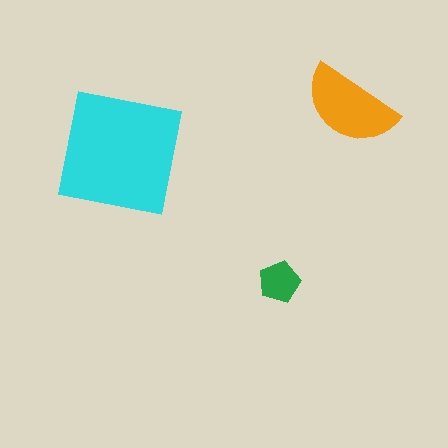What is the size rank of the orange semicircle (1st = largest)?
2nd.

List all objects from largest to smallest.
The cyan square, the orange semicircle, the green pentagon.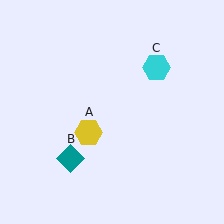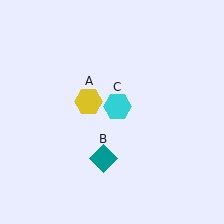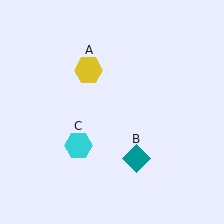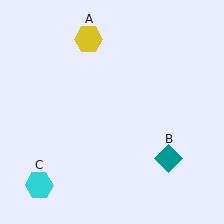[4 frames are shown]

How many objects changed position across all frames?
3 objects changed position: yellow hexagon (object A), teal diamond (object B), cyan hexagon (object C).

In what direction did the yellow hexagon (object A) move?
The yellow hexagon (object A) moved up.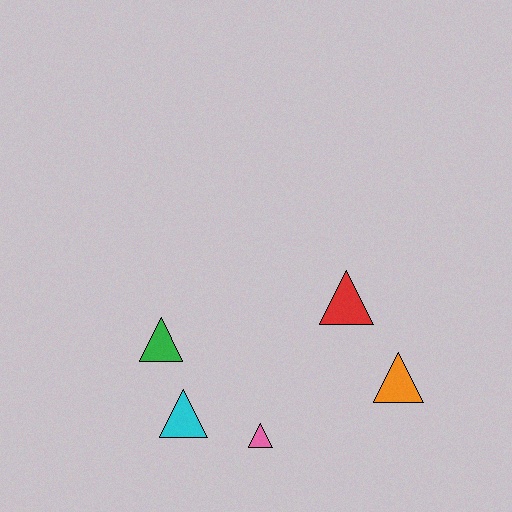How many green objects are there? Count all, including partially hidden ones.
There is 1 green object.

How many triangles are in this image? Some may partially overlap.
There are 5 triangles.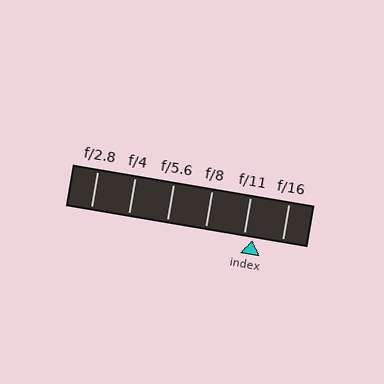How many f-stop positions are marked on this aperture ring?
There are 6 f-stop positions marked.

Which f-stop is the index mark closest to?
The index mark is closest to f/11.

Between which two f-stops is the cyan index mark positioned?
The index mark is between f/11 and f/16.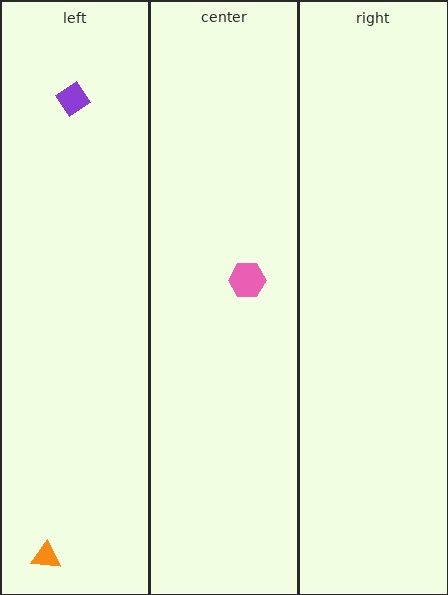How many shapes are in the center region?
1.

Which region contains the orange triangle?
The left region.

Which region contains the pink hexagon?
The center region.